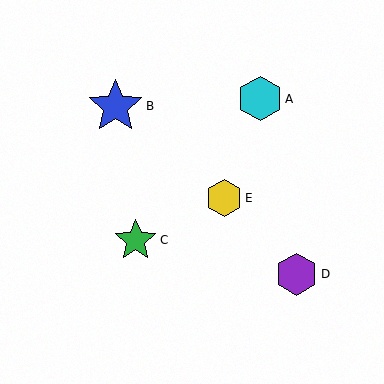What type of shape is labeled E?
Shape E is a yellow hexagon.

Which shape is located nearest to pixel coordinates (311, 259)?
The purple hexagon (labeled D) at (297, 274) is nearest to that location.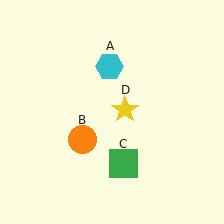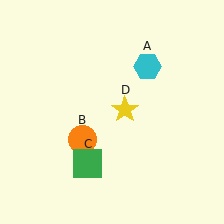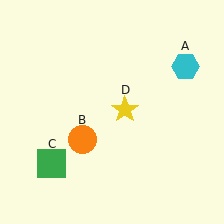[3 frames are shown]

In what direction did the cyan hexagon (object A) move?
The cyan hexagon (object A) moved right.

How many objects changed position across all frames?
2 objects changed position: cyan hexagon (object A), green square (object C).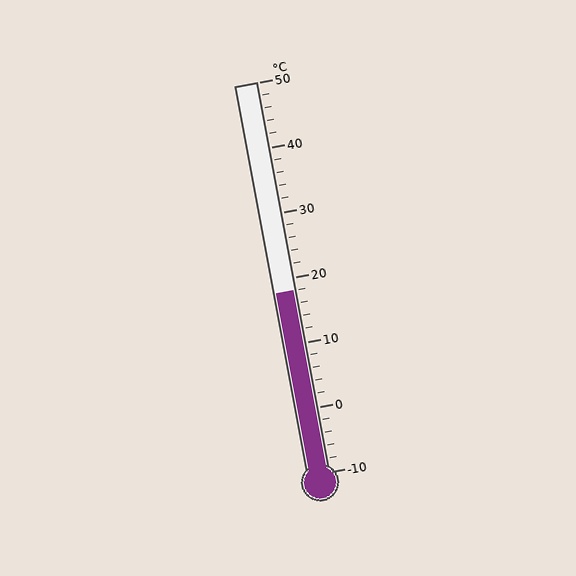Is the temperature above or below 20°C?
The temperature is below 20°C.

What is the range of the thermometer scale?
The thermometer scale ranges from -10°C to 50°C.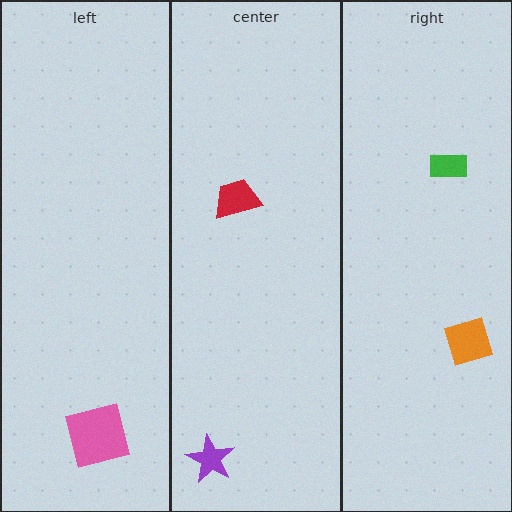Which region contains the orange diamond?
The right region.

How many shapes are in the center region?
2.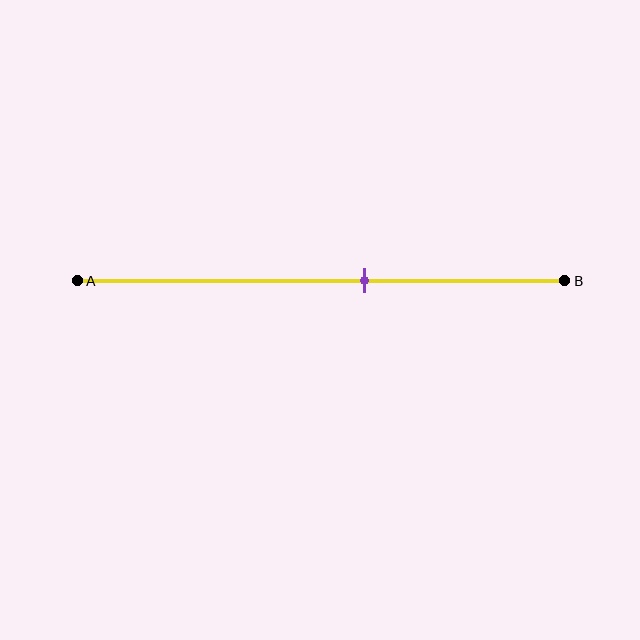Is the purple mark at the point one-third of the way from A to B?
No, the mark is at about 60% from A, not at the 33% one-third point.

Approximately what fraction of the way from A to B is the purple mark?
The purple mark is approximately 60% of the way from A to B.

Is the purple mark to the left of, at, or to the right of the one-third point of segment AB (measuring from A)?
The purple mark is to the right of the one-third point of segment AB.